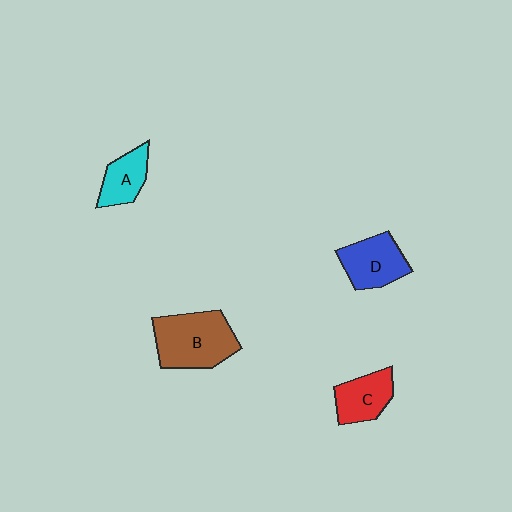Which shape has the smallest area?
Shape A (cyan).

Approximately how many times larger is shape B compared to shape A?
Approximately 1.9 times.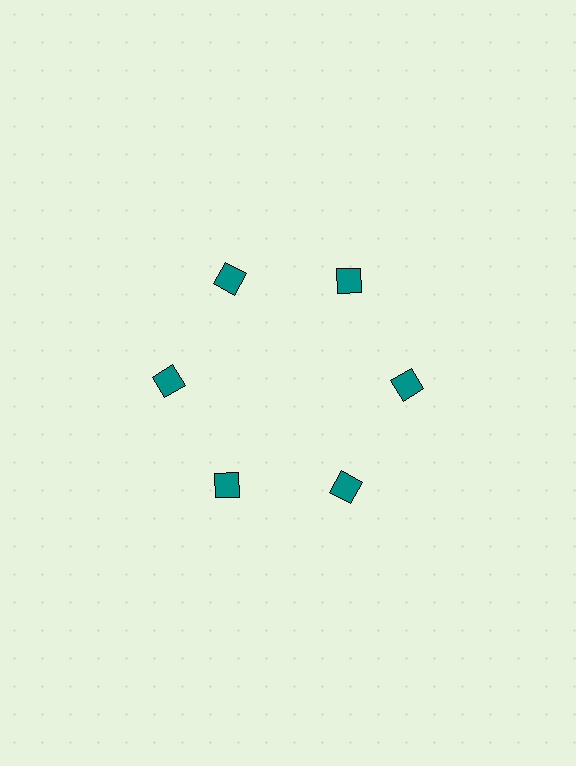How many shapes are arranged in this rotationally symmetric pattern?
There are 6 shapes, arranged in 6 groups of 1.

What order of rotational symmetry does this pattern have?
This pattern has 6-fold rotational symmetry.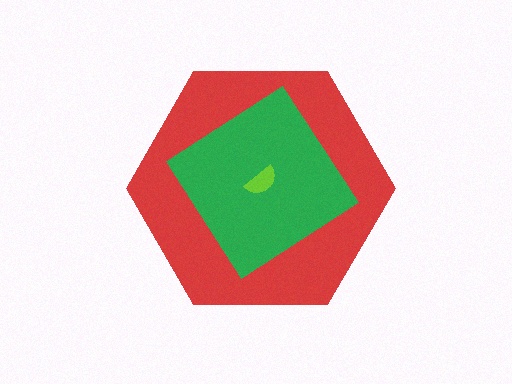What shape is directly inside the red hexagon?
The green diamond.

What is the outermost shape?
The red hexagon.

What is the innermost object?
The lime semicircle.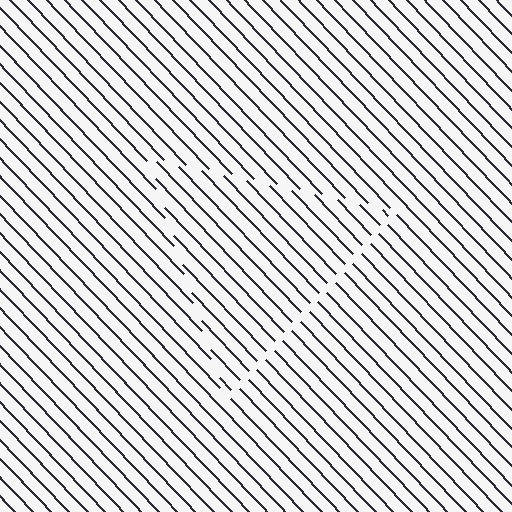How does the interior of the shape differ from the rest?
The interior of the shape contains the same grating, shifted by half a period — the contour is defined by the phase discontinuity where line-ends from the inner and outer gratings abut.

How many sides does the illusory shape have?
3 sides — the line-ends trace a triangle.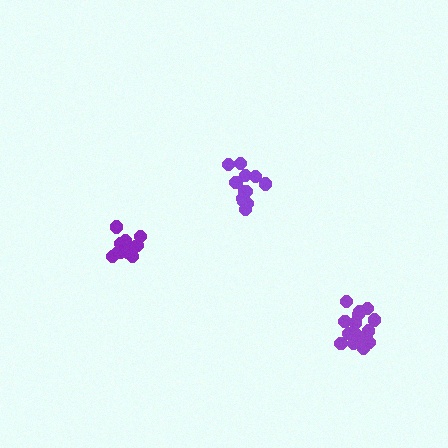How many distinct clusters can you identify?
There are 3 distinct clusters.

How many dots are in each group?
Group 1: 17 dots, Group 2: 12 dots, Group 3: 12 dots (41 total).